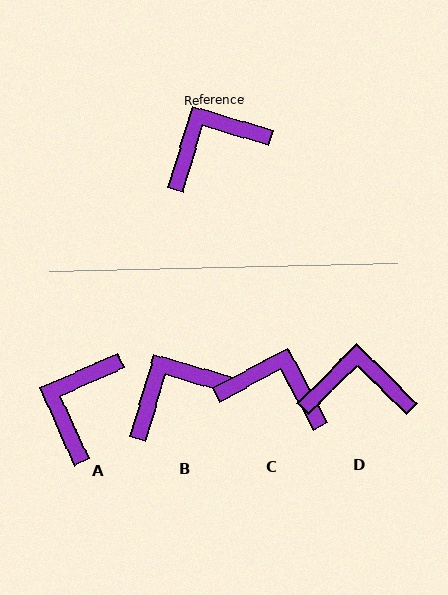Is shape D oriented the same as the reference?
No, it is off by about 29 degrees.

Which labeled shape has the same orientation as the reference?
B.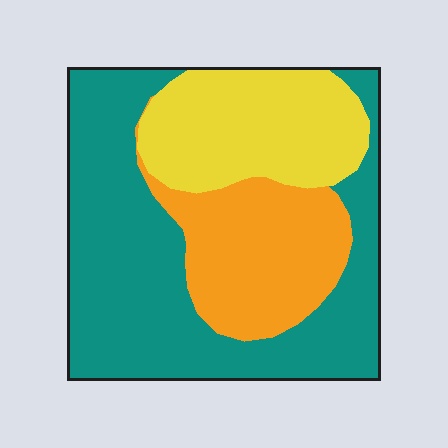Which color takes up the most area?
Teal, at roughly 50%.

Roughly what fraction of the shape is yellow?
Yellow takes up about one quarter (1/4) of the shape.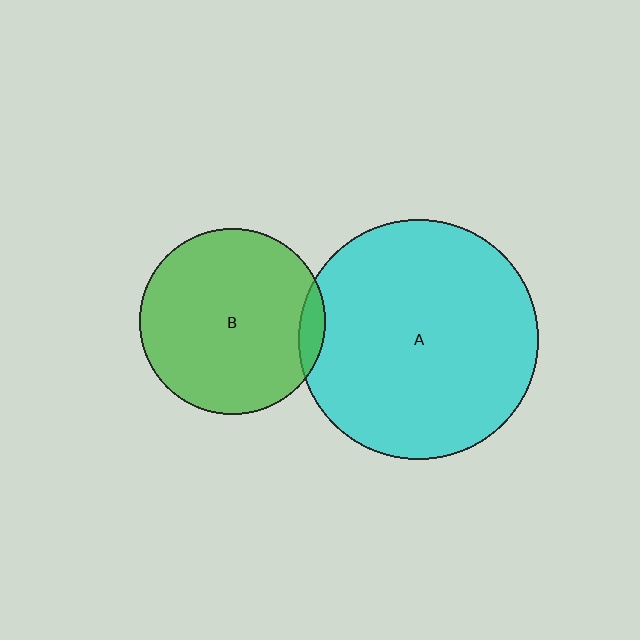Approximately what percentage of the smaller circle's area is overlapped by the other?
Approximately 5%.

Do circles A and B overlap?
Yes.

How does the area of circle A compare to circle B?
Approximately 1.7 times.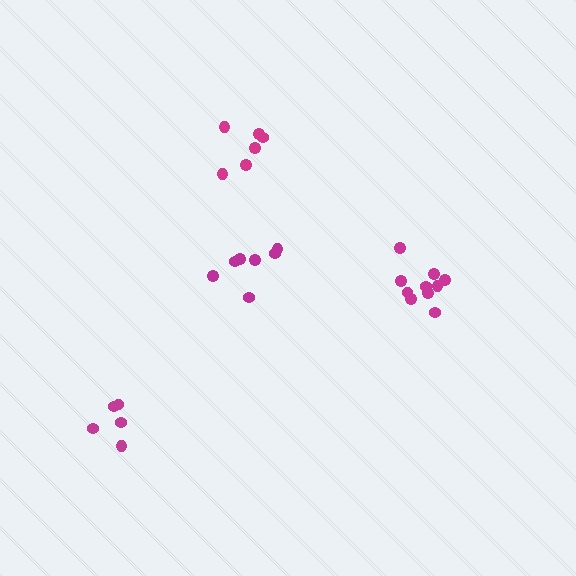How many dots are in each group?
Group 1: 5 dots, Group 2: 10 dots, Group 3: 7 dots, Group 4: 6 dots (28 total).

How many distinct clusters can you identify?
There are 4 distinct clusters.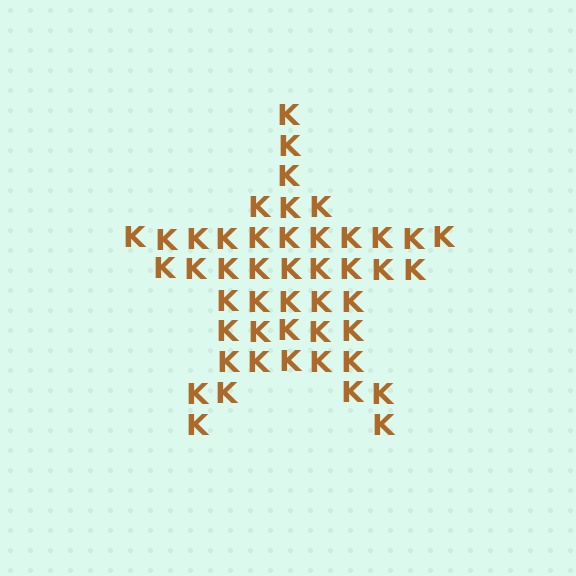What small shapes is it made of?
It is made of small letter K's.